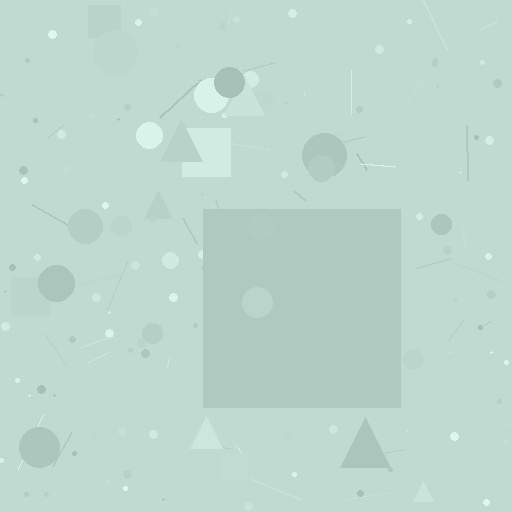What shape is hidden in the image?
A square is hidden in the image.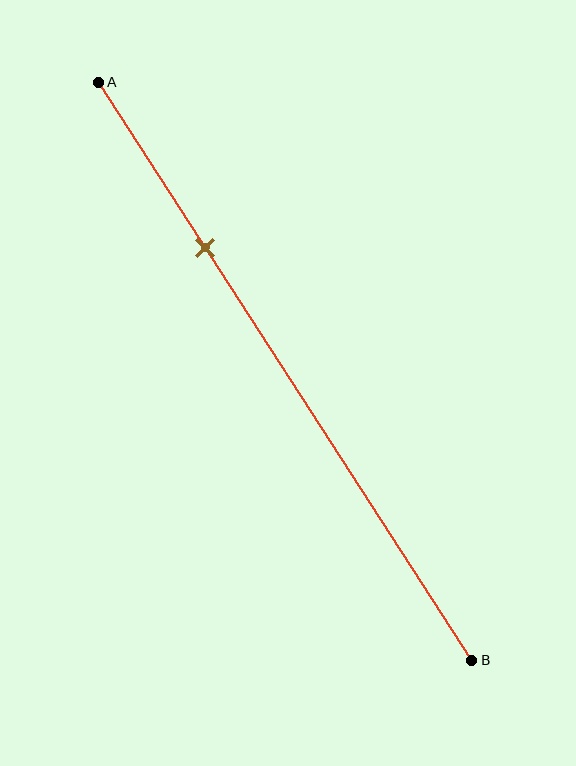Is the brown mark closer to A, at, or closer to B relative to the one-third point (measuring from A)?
The brown mark is closer to point A than the one-third point of segment AB.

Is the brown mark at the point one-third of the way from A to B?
No, the mark is at about 30% from A, not at the 33% one-third point.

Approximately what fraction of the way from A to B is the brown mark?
The brown mark is approximately 30% of the way from A to B.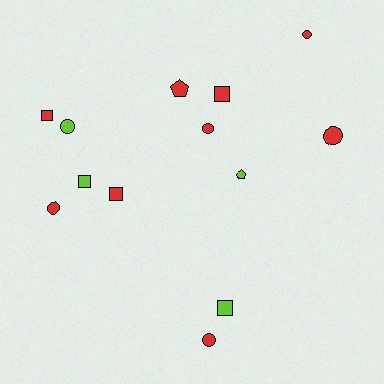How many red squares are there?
There are 3 red squares.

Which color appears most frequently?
Red, with 9 objects.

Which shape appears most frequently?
Circle, with 6 objects.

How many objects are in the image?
There are 13 objects.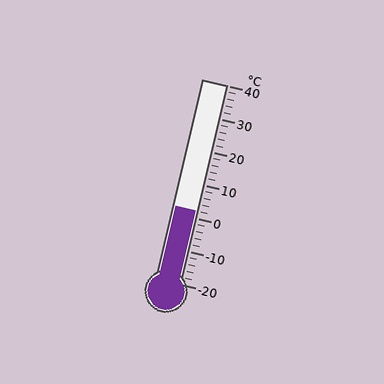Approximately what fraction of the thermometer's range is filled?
The thermometer is filled to approximately 35% of its range.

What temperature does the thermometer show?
The thermometer shows approximately 2°C.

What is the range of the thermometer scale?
The thermometer scale ranges from -20°C to 40°C.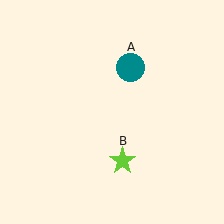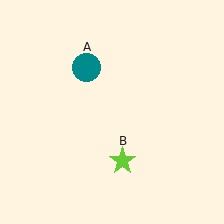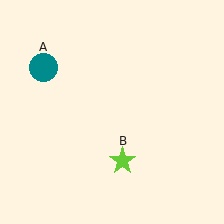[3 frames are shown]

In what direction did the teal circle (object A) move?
The teal circle (object A) moved left.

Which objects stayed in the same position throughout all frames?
Lime star (object B) remained stationary.